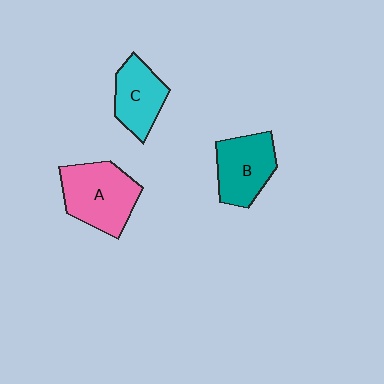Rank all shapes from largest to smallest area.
From largest to smallest: A (pink), B (teal), C (cyan).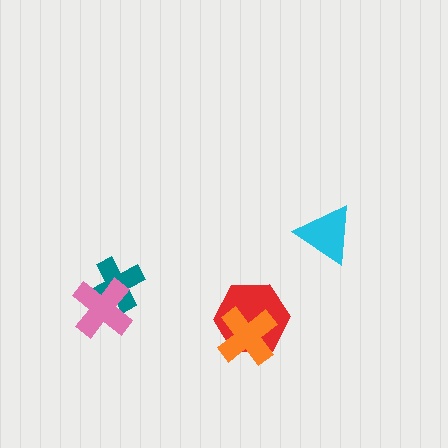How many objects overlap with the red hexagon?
1 object overlaps with the red hexagon.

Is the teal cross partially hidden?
Yes, it is partially covered by another shape.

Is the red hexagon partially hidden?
Yes, it is partially covered by another shape.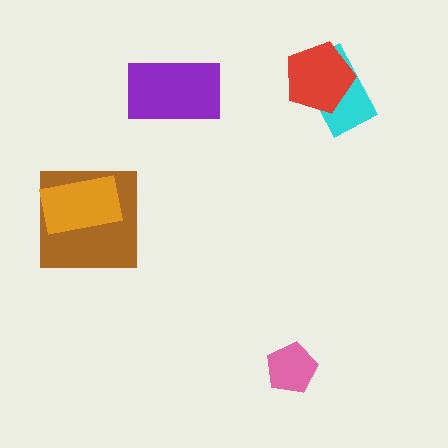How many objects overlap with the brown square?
1 object overlaps with the brown square.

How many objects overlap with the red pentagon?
1 object overlaps with the red pentagon.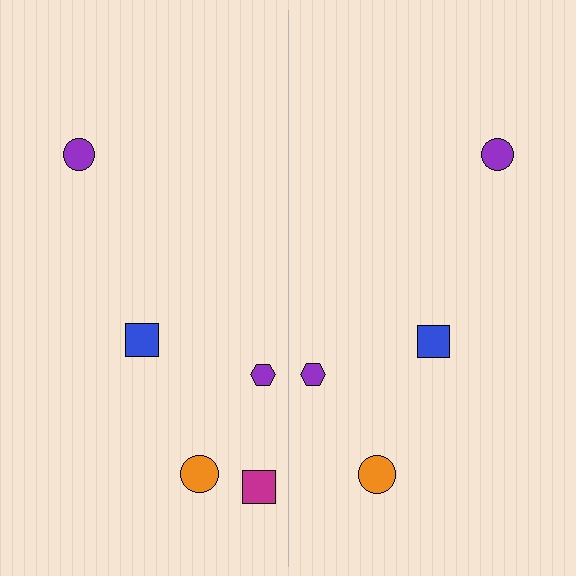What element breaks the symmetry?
A magenta square is missing from the right side.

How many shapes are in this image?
There are 9 shapes in this image.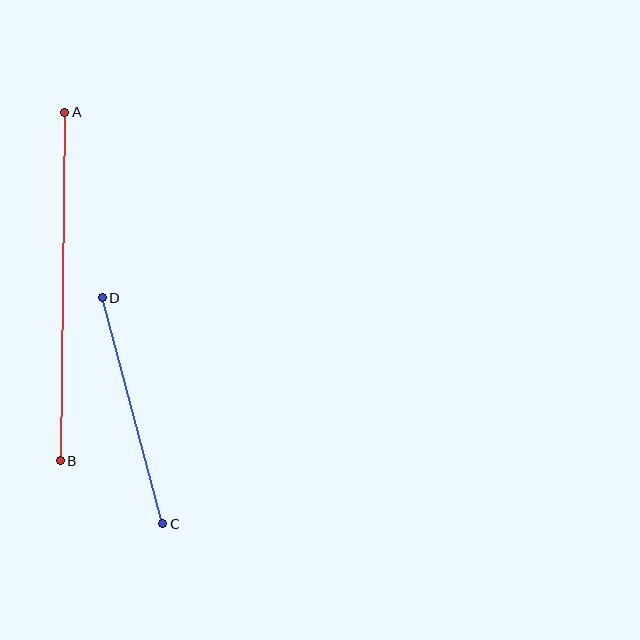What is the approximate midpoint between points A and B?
The midpoint is at approximately (62, 286) pixels.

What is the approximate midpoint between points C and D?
The midpoint is at approximately (133, 411) pixels.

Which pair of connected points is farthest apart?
Points A and B are farthest apart.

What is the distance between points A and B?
The distance is approximately 349 pixels.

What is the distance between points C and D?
The distance is approximately 234 pixels.